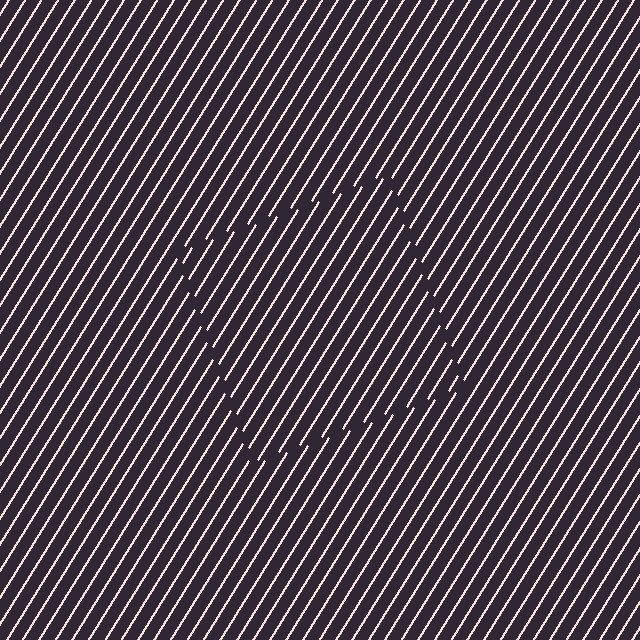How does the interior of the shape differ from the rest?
The interior of the shape contains the same grating, shifted by half a period — the contour is defined by the phase discontinuity where line-ends from the inner and outer gratings abut.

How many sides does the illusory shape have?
4 sides — the line-ends trace a square.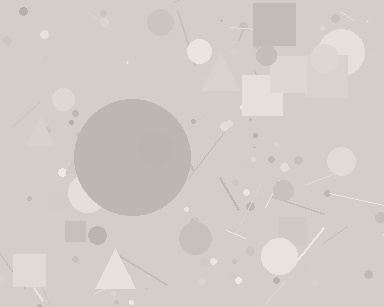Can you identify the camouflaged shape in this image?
The camouflaged shape is a circle.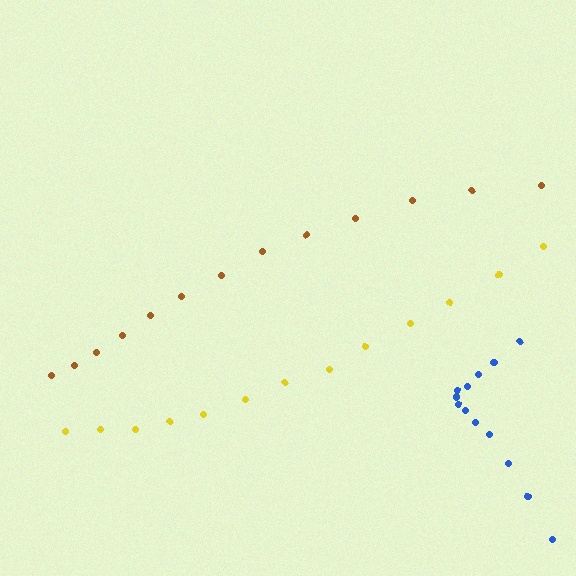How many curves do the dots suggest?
There are 3 distinct paths.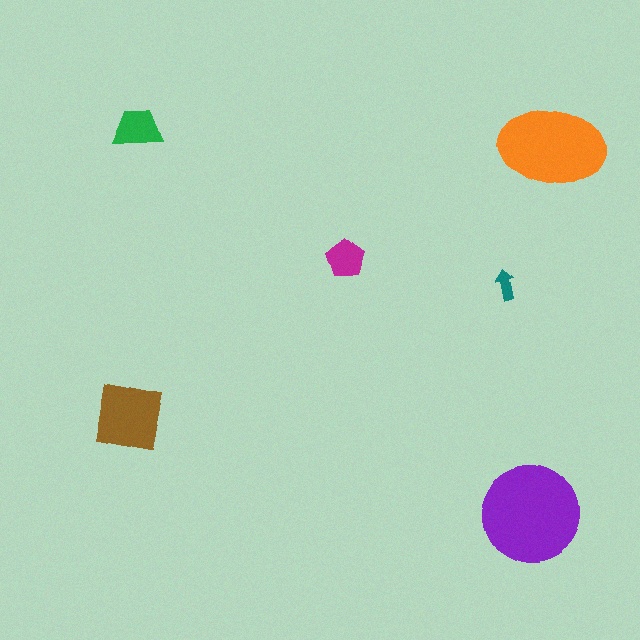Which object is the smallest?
The teal arrow.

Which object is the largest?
The purple circle.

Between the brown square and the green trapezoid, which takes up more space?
The brown square.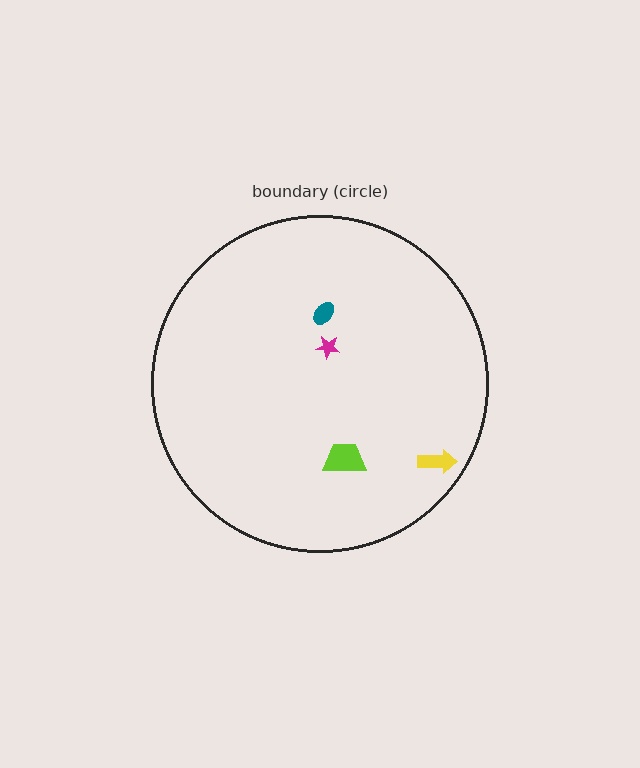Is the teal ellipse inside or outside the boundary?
Inside.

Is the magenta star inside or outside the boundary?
Inside.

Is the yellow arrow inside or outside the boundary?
Inside.